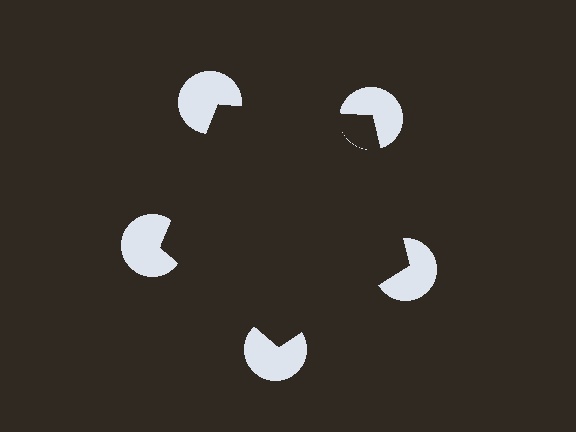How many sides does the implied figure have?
5 sides.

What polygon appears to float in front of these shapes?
An illusory pentagon — its edges are inferred from the aligned wedge cuts in the pac-man discs, not physically drawn.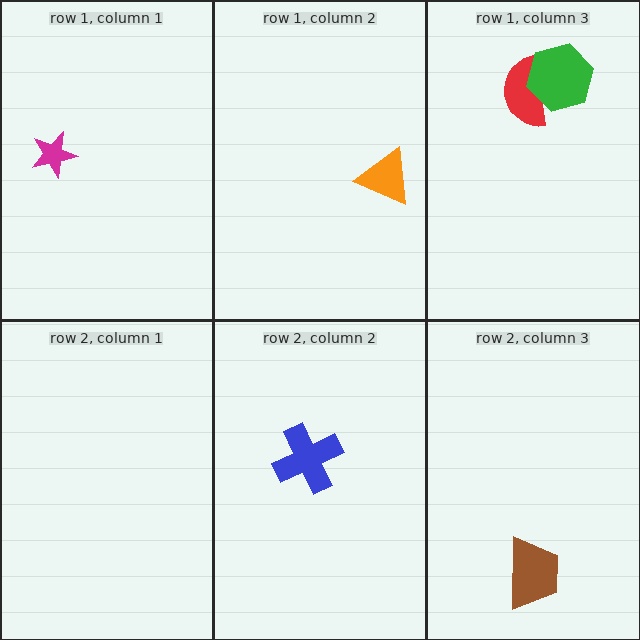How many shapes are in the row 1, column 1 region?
1.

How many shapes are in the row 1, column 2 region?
1.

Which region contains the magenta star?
The row 1, column 1 region.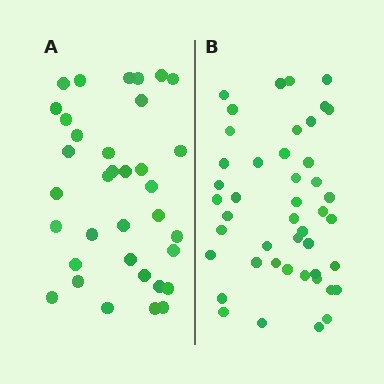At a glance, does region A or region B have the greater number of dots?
Region B (the right region) has more dots.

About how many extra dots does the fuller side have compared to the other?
Region B has roughly 10 or so more dots than region A.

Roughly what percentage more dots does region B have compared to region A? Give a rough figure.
About 30% more.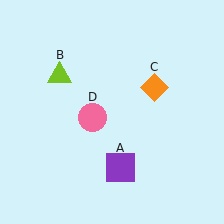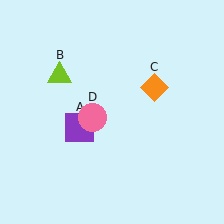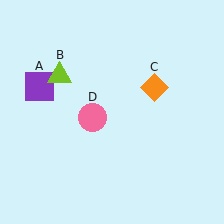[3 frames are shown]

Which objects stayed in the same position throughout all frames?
Lime triangle (object B) and orange diamond (object C) and pink circle (object D) remained stationary.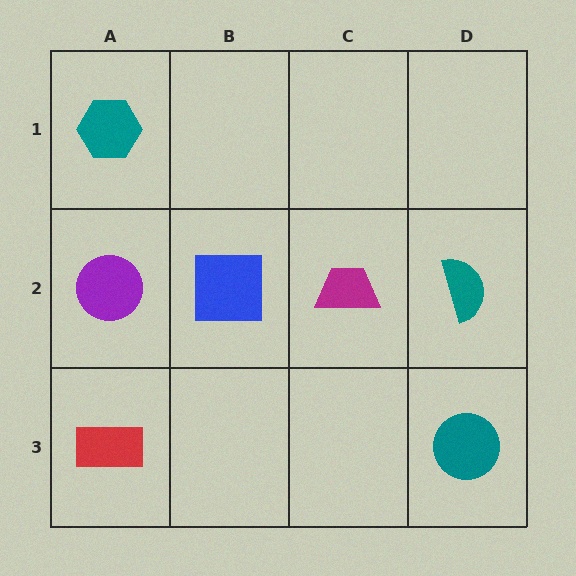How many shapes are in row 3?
2 shapes.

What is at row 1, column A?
A teal hexagon.